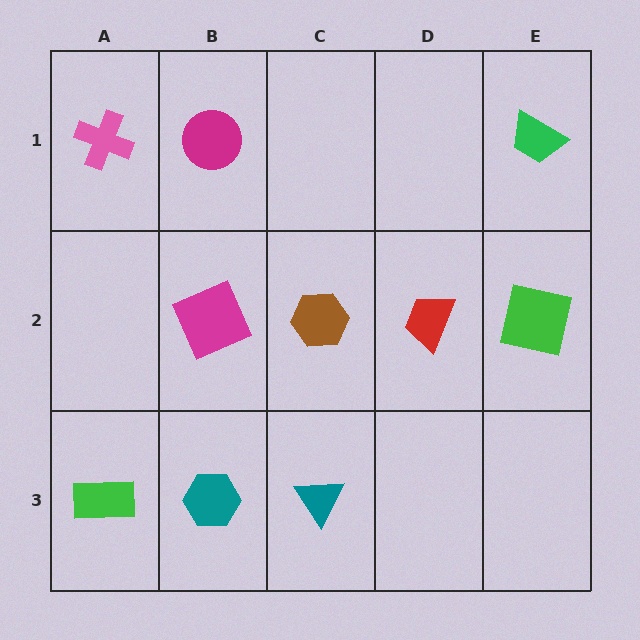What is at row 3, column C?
A teal triangle.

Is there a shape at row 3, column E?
No, that cell is empty.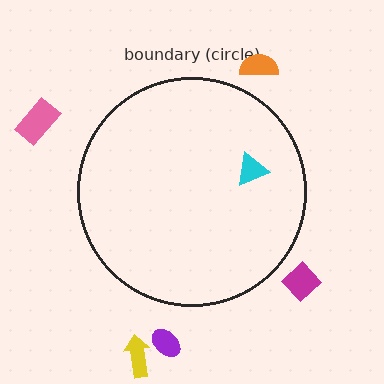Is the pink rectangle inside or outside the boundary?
Outside.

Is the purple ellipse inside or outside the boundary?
Outside.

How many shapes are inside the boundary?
1 inside, 5 outside.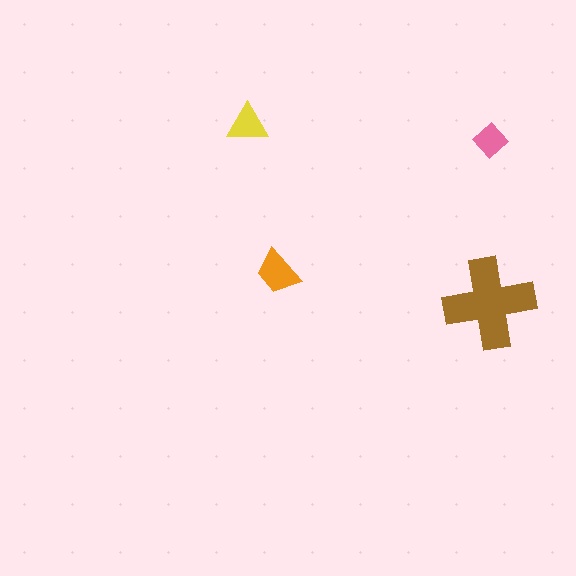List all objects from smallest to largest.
The pink diamond, the yellow triangle, the orange trapezoid, the brown cross.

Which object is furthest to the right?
The pink diamond is rightmost.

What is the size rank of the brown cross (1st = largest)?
1st.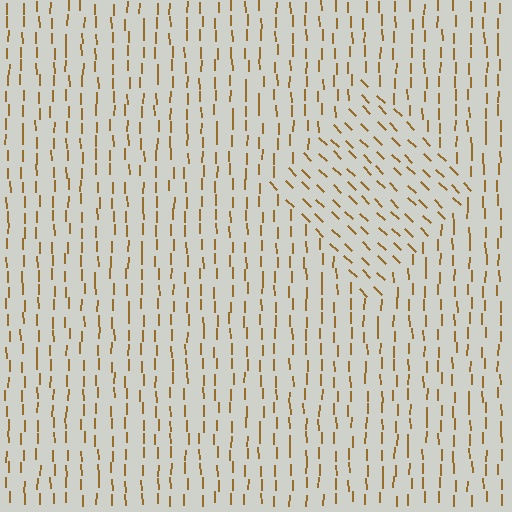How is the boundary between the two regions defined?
The boundary is defined purely by a change in line orientation (approximately 45 degrees difference). All lines are the same color and thickness.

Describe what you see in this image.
The image is filled with small brown line segments. A diamond region in the image has lines oriented differently from the surrounding lines, creating a visible texture boundary.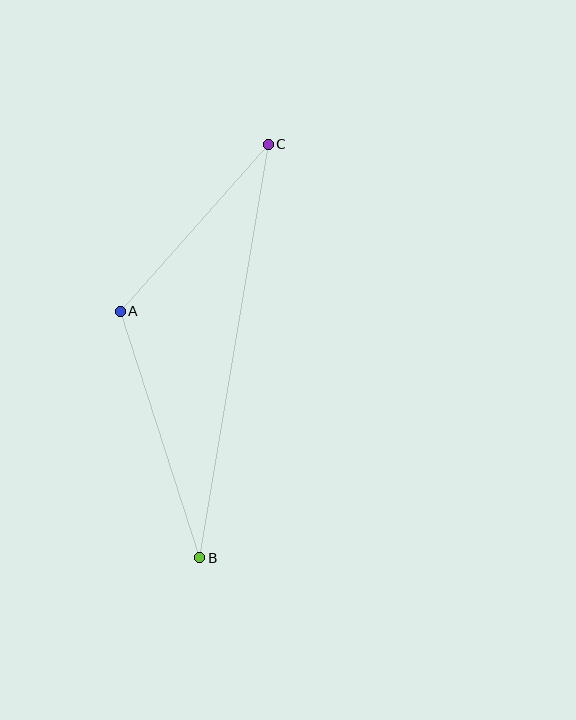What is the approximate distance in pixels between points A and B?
The distance between A and B is approximately 259 pixels.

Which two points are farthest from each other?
Points B and C are farthest from each other.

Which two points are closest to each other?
Points A and C are closest to each other.